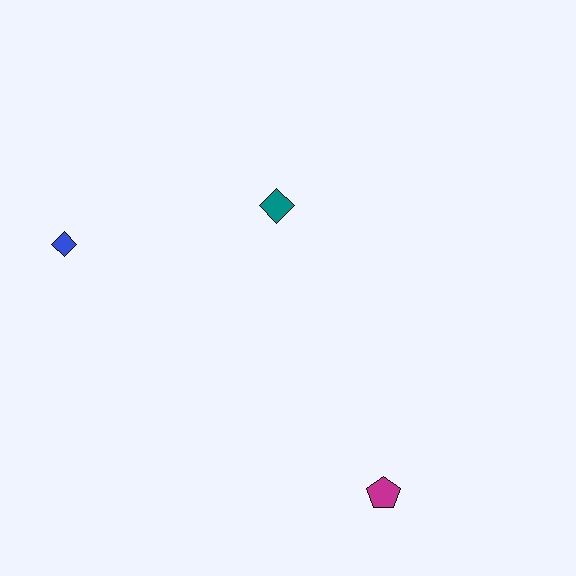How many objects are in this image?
There are 3 objects.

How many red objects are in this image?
There are no red objects.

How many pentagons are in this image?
There is 1 pentagon.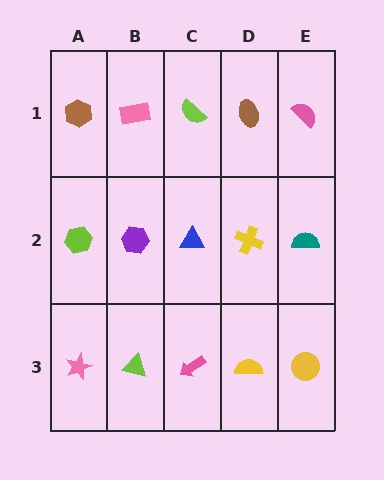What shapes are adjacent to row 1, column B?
A purple hexagon (row 2, column B), a brown hexagon (row 1, column A), a lime semicircle (row 1, column C).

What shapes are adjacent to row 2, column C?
A lime semicircle (row 1, column C), a pink arrow (row 3, column C), a purple hexagon (row 2, column B), a yellow cross (row 2, column D).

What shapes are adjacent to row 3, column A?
A lime hexagon (row 2, column A), a lime triangle (row 3, column B).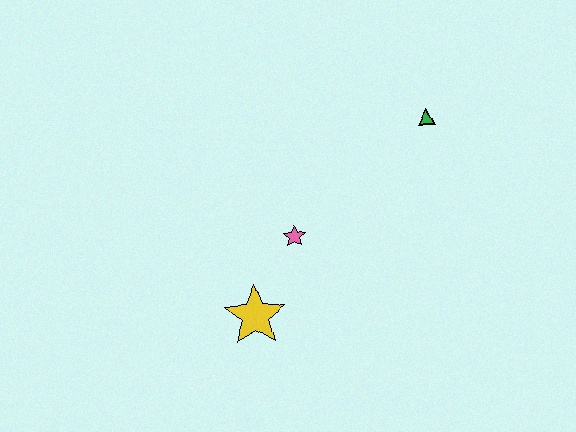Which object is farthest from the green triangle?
The yellow star is farthest from the green triangle.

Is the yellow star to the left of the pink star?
Yes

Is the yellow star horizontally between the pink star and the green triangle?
No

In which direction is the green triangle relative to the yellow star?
The green triangle is above the yellow star.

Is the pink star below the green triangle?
Yes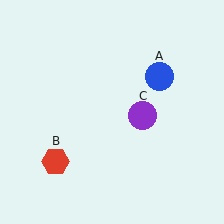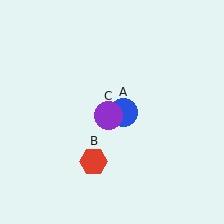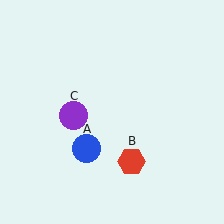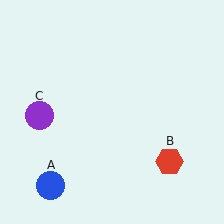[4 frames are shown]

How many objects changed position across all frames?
3 objects changed position: blue circle (object A), red hexagon (object B), purple circle (object C).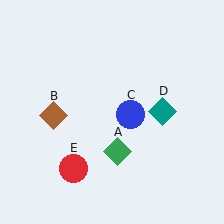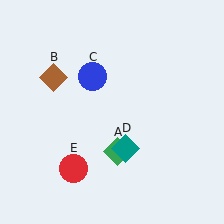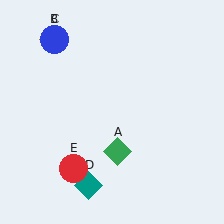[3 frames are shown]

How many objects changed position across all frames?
3 objects changed position: brown diamond (object B), blue circle (object C), teal diamond (object D).